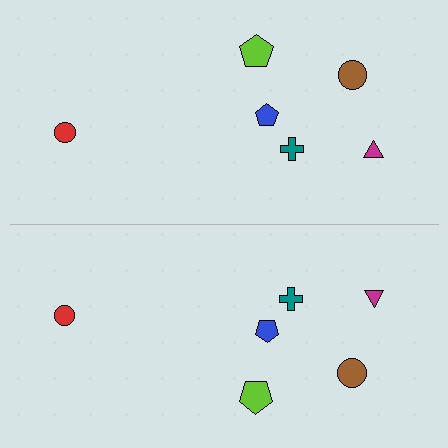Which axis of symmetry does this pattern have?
The pattern has a horizontal axis of symmetry running through the center of the image.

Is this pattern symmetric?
Yes, this pattern has bilateral (reflection) symmetry.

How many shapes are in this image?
There are 12 shapes in this image.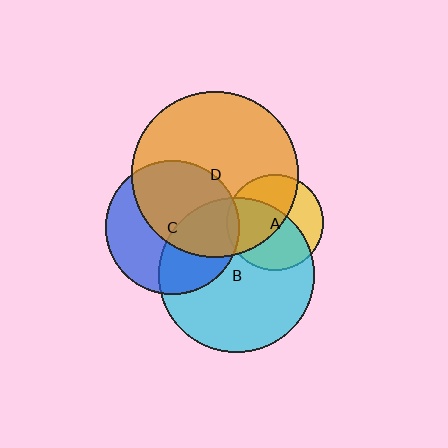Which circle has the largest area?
Circle D (orange).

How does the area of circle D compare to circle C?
Approximately 1.5 times.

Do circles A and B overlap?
Yes.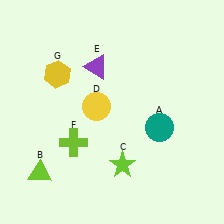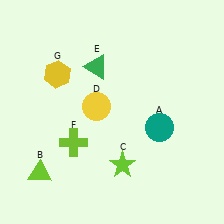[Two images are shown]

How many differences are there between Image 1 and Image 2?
There is 1 difference between the two images.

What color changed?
The triangle (E) changed from purple in Image 1 to green in Image 2.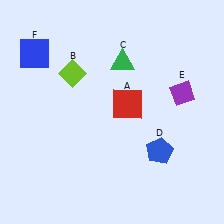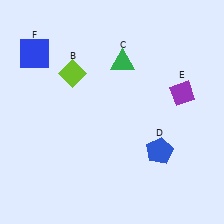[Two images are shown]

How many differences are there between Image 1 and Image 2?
There is 1 difference between the two images.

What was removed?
The red square (A) was removed in Image 2.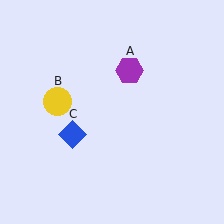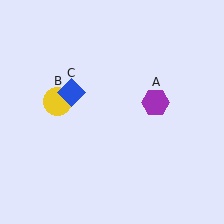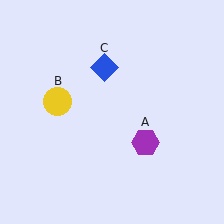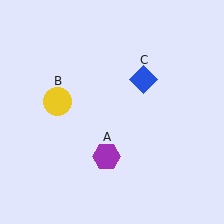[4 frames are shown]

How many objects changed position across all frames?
2 objects changed position: purple hexagon (object A), blue diamond (object C).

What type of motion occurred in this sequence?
The purple hexagon (object A), blue diamond (object C) rotated clockwise around the center of the scene.